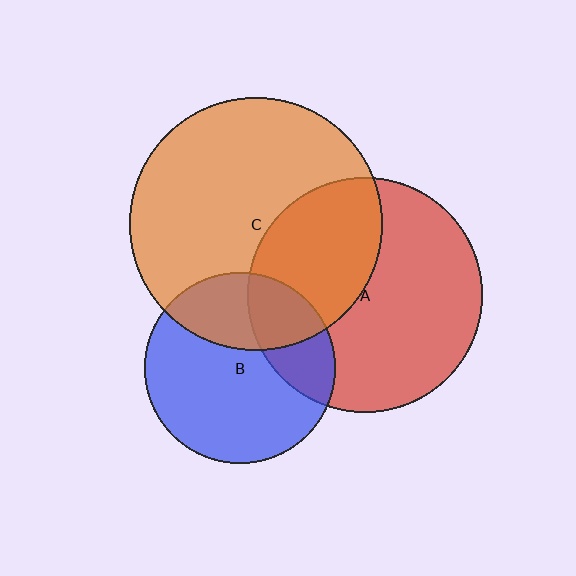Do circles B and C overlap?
Yes.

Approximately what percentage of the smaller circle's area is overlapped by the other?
Approximately 30%.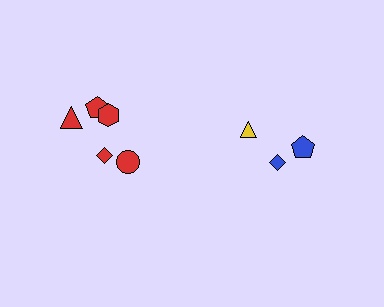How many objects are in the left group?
There are 5 objects.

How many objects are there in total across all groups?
There are 8 objects.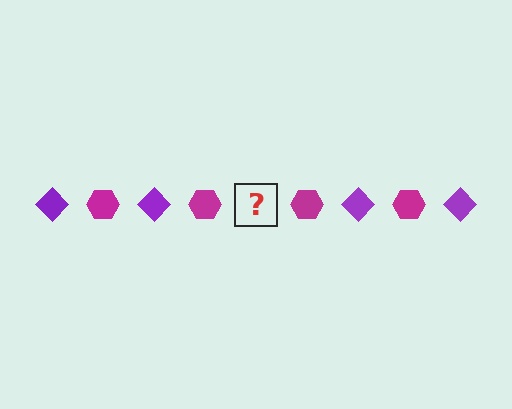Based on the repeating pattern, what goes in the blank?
The blank should be a purple diamond.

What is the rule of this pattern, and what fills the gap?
The rule is that the pattern alternates between purple diamond and magenta hexagon. The gap should be filled with a purple diamond.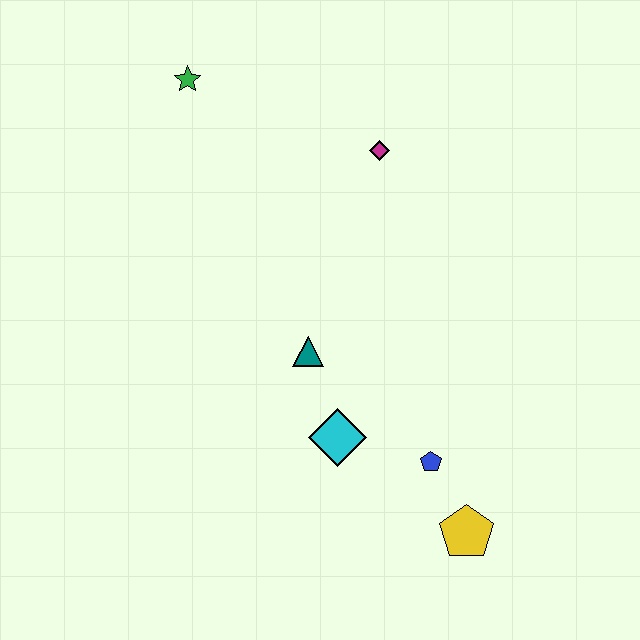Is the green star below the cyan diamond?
No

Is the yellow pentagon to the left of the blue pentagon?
No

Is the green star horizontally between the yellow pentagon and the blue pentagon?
No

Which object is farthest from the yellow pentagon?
The green star is farthest from the yellow pentagon.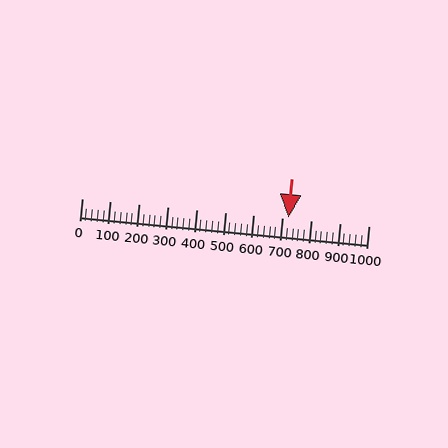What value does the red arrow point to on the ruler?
The red arrow points to approximately 720.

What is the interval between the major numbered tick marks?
The major tick marks are spaced 100 units apart.